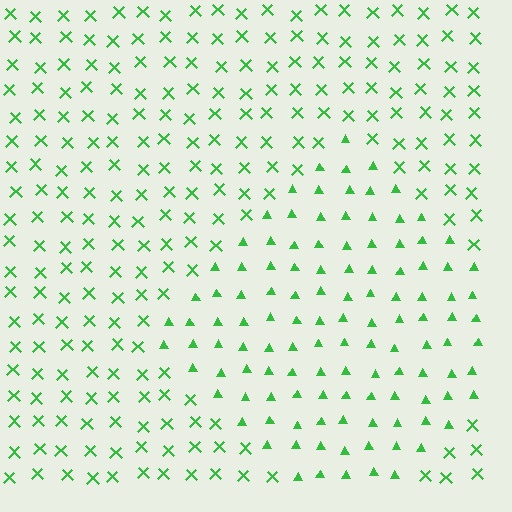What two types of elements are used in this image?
The image uses triangles inside the diamond region and X marks outside it.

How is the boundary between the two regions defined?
The boundary is defined by a change in element shape: triangles inside vs. X marks outside. All elements share the same color and spacing.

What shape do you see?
I see a diamond.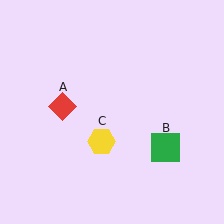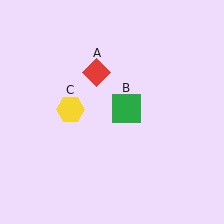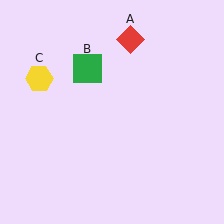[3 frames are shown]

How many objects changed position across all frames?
3 objects changed position: red diamond (object A), green square (object B), yellow hexagon (object C).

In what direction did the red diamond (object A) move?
The red diamond (object A) moved up and to the right.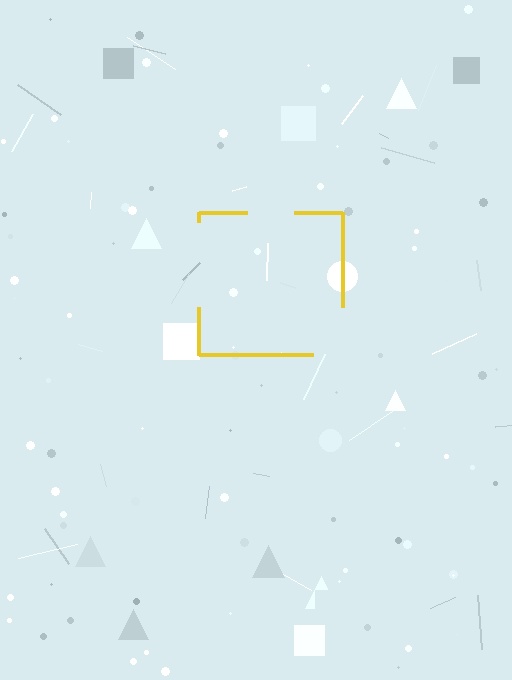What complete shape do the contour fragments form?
The contour fragments form a square.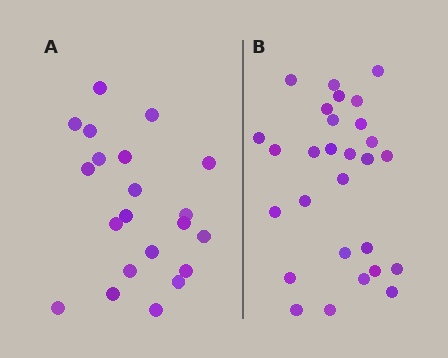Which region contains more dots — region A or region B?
Region B (the right region) has more dots.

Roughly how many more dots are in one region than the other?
Region B has roughly 8 or so more dots than region A.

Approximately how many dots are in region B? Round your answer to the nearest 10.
About 30 dots. (The exact count is 28, which rounds to 30.)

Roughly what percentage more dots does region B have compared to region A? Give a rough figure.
About 35% more.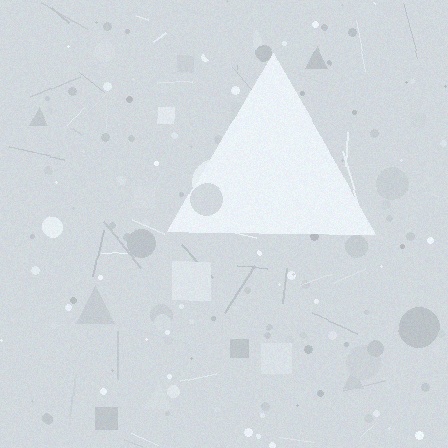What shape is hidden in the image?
A triangle is hidden in the image.